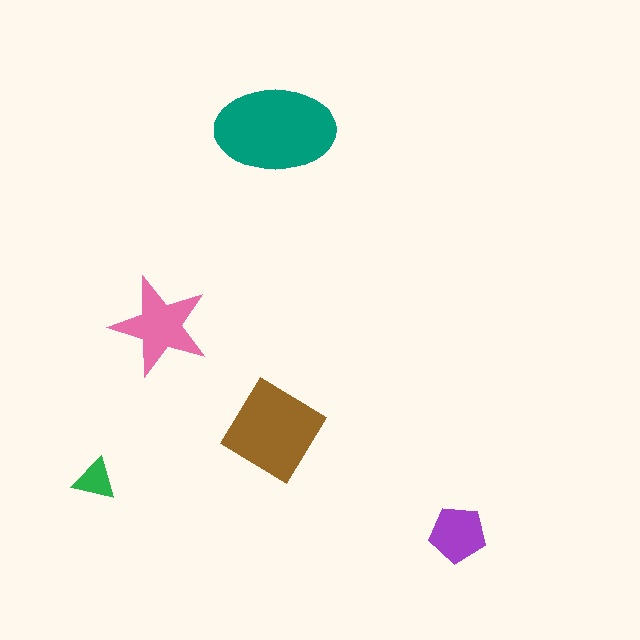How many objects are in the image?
There are 5 objects in the image.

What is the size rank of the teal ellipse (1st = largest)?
1st.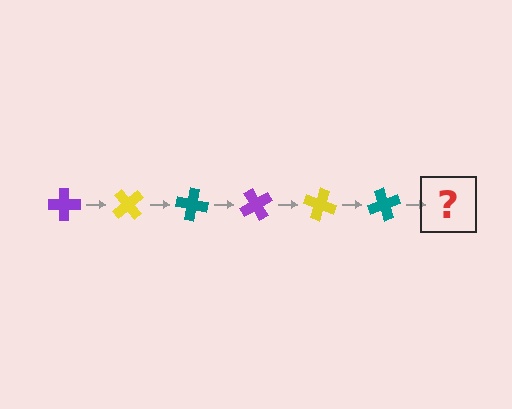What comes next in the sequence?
The next element should be a purple cross, rotated 300 degrees from the start.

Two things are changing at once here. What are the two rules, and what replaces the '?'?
The two rules are that it rotates 50 degrees each step and the color cycles through purple, yellow, and teal. The '?' should be a purple cross, rotated 300 degrees from the start.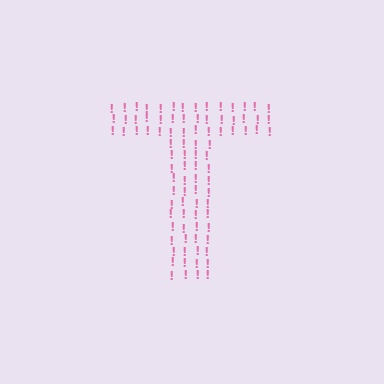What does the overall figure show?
The overall figure shows the letter T.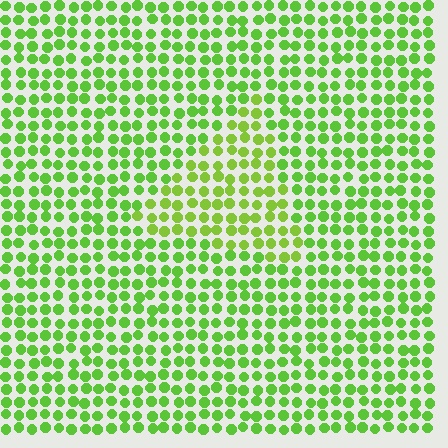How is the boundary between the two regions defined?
The boundary is defined purely by a slight shift in hue (about 17 degrees). Spacing, size, and orientation are identical on both sides.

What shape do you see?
I see a triangle.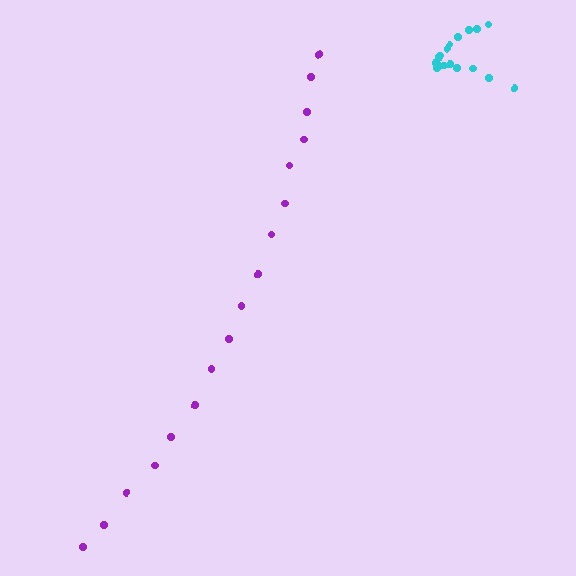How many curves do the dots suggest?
There are 2 distinct paths.